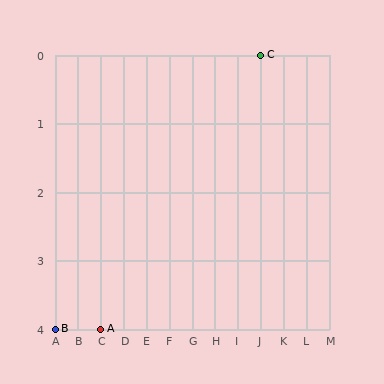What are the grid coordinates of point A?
Point A is at grid coordinates (C, 4).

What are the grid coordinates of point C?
Point C is at grid coordinates (J, 0).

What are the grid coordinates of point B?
Point B is at grid coordinates (A, 4).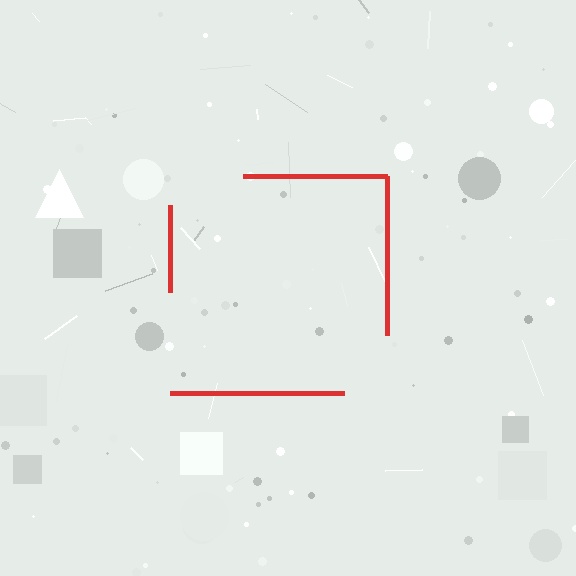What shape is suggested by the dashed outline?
The dashed outline suggests a square.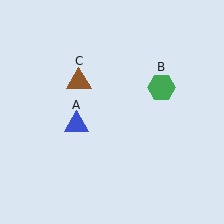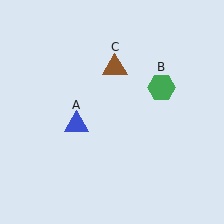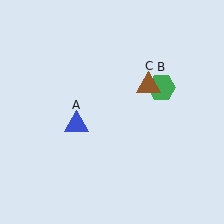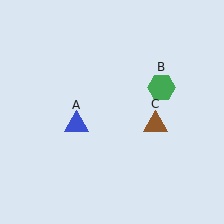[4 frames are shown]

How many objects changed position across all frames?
1 object changed position: brown triangle (object C).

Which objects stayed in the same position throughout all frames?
Blue triangle (object A) and green hexagon (object B) remained stationary.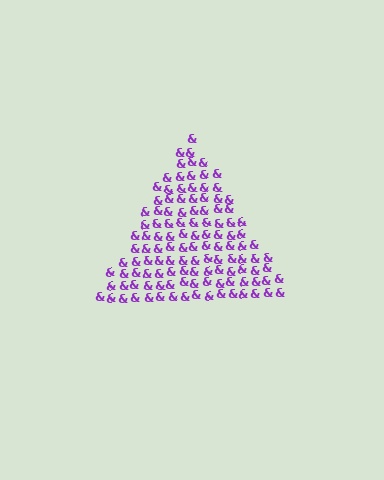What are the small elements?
The small elements are ampersands.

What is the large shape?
The large shape is a triangle.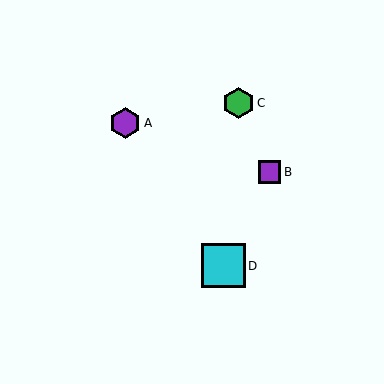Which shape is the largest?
The cyan square (labeled D) is the largest.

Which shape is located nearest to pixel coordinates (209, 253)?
The cyan square (labeled D) at (223, 266) is nearest to that location.